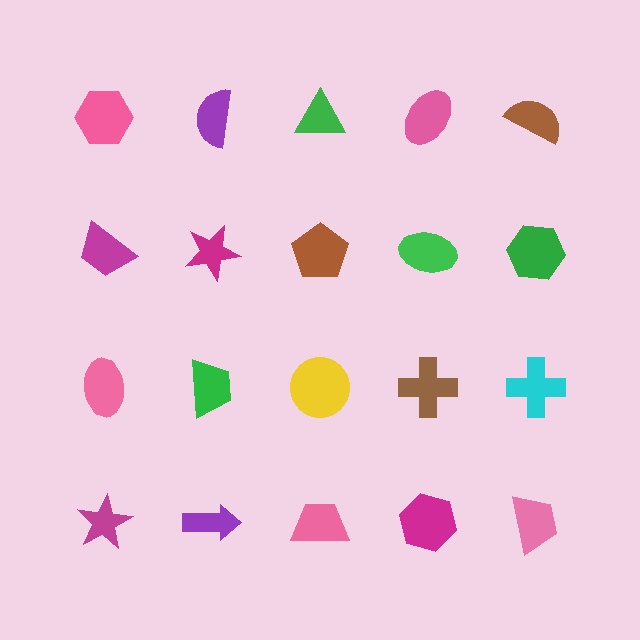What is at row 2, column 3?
A brown pentagon.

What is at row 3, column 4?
A brown cross.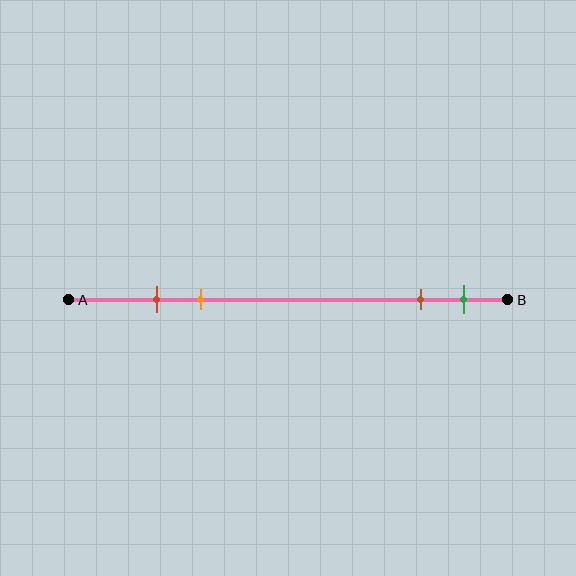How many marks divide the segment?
There are 4 marks dividing the segment.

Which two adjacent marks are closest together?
The red and orange marks are the closest adjacent pair.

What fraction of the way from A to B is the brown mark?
The brown mark is approximately 80% (0.8) of the way from A to B.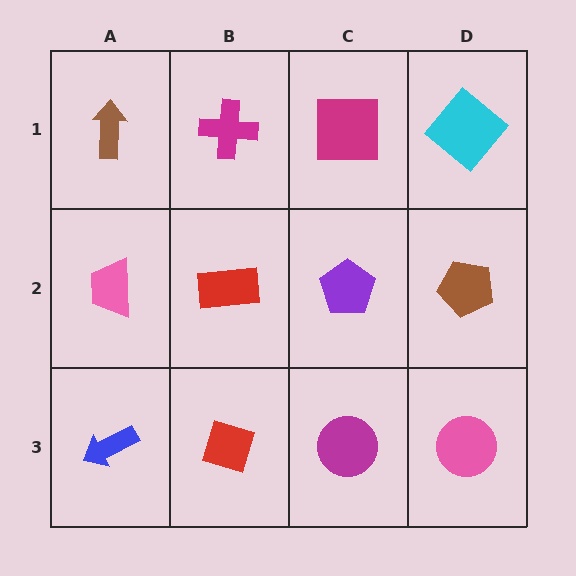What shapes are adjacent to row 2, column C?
A magenta square (row 1, column C), a magenta circle (row 3, column C), a red rectangle (row 2, column B), a brown pentagon (row 2, column D).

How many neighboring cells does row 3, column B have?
3.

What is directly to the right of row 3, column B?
A magenta circle.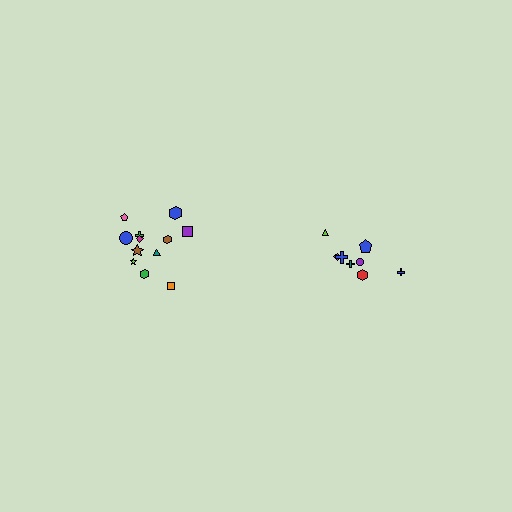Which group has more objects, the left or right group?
The left group.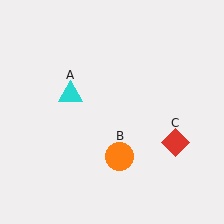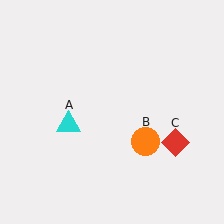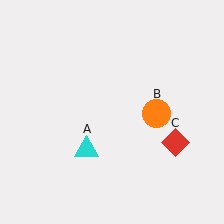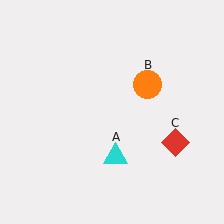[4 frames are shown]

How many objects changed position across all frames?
2 objects changed position: cyan triangle (object A), orange circle (object B).